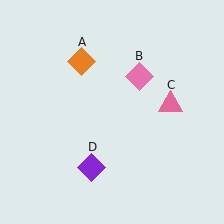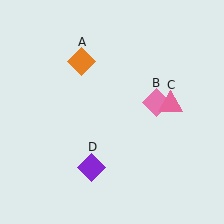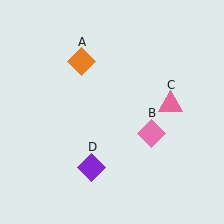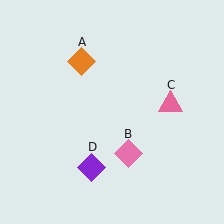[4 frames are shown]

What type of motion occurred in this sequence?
The pink diamond (object B) rotated clockwise around the center of the scene.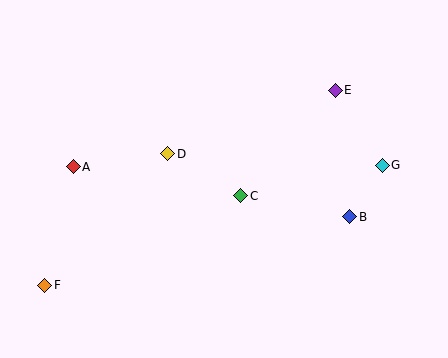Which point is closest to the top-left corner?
Point A is closest to the top-left corner.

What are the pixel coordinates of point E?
Point E is at (335, 90).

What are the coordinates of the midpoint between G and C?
The midpoint between G and C is at (312, 180).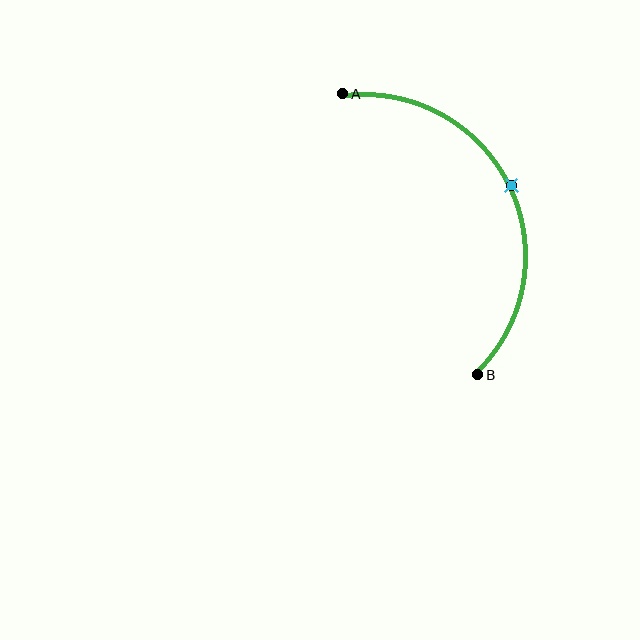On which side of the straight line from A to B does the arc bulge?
The arc bulges to the right of the straight line connecting A and B.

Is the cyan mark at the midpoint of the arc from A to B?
Yes. The cyan mark lies on the arc at equal arc-length from both A and B — it is the arc midpoint.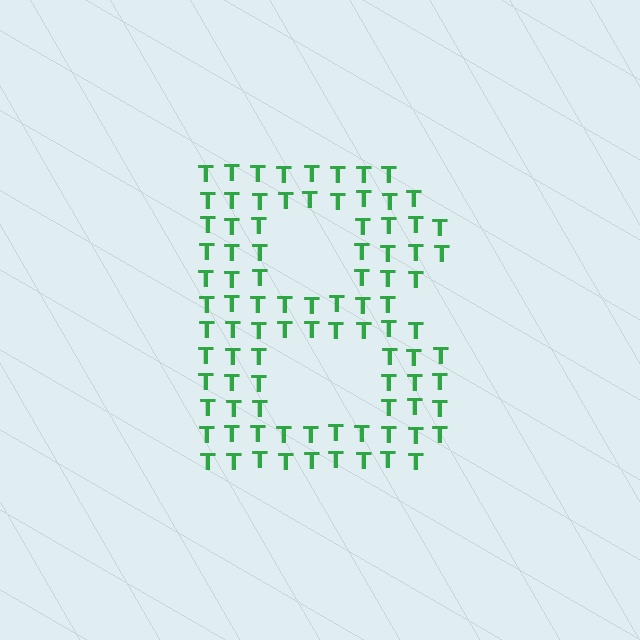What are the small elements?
The small elements are letter T's.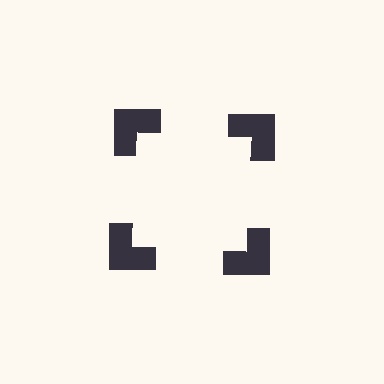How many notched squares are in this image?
There are 4 — one at each vertex of the illusory square.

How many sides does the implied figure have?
4 sides.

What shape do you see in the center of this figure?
An illusory square — its edges are inferred from the aligned wedge cuts in the notched squares, not physically drawn.